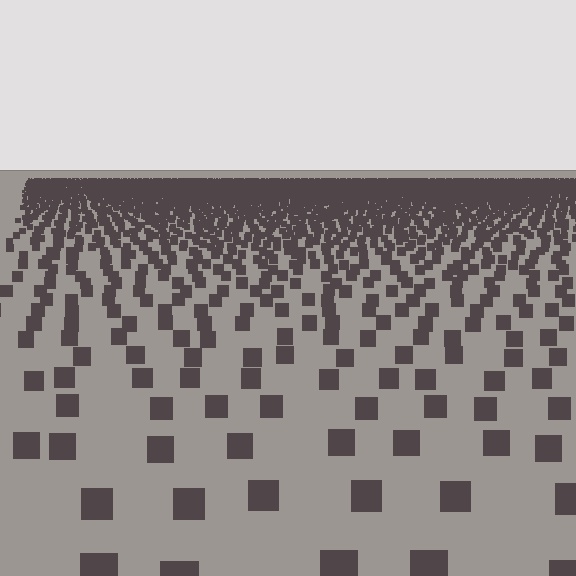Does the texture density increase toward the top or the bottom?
Density increases toward the top.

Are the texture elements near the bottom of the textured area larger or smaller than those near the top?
Larger. Near the bottom, elements are closer to the viewer and appear at a bigger on-screen size.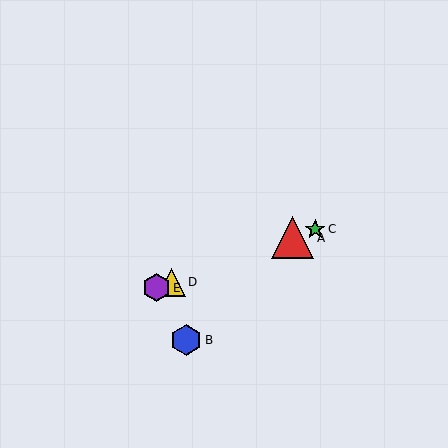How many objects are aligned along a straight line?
4 objects (A, C, D, E) are aligned along a straight line.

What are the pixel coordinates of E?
Object E is at (156, 288).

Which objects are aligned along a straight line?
Objects A, C, D, E are aligned along a straight line.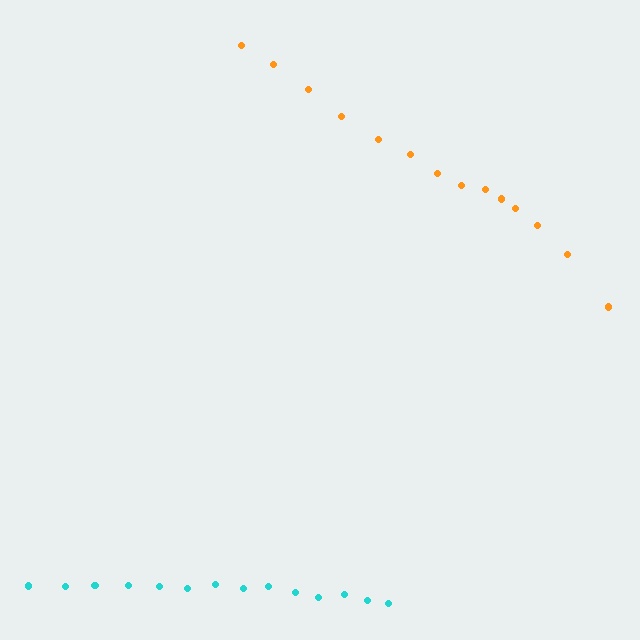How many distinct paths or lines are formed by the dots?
There are 2 distinct paths.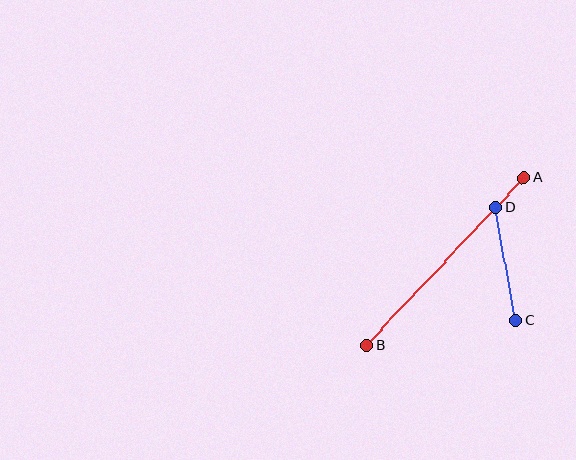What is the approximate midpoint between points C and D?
The midpoint is at approximately (506, 264) pixels.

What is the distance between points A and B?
The distance is approximately 230 pixels.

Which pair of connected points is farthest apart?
Points A and B are farthest apart.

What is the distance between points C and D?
The distance is approximately 115 pixels.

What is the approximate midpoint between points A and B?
The midpoint is at approximately (445, 261) pixels.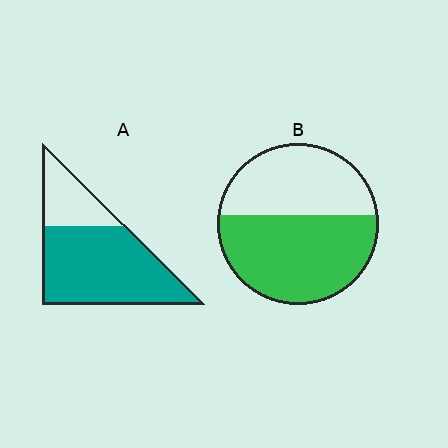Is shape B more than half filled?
Yes.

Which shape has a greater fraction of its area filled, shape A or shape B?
Shape A.